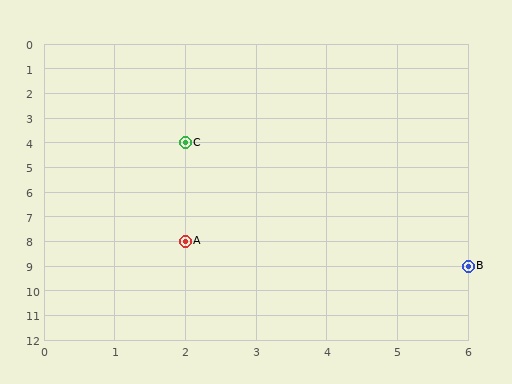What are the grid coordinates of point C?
Point C is at grid coordinates (2, 4).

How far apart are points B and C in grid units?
Points B and C are 4 columns and 5 rows apart (about 6.4 grid units diagonally).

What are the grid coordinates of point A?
Point A is at grid coordinates (2, 8).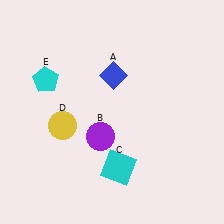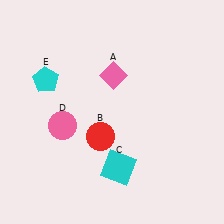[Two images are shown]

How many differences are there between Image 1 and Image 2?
There are 3 differences between the two images.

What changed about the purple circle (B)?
In Image 1, B is purple. In Image 2, it changed to red.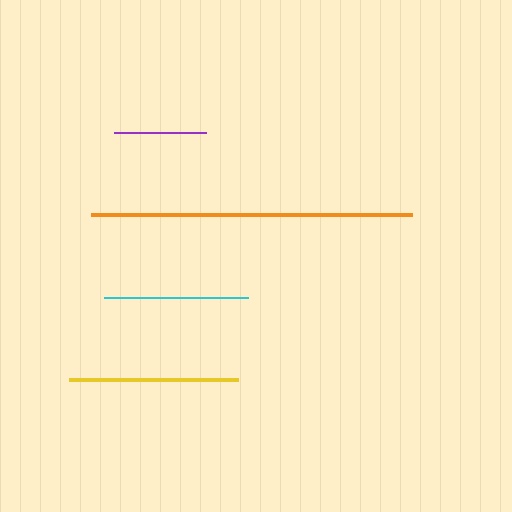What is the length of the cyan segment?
The cyan segment is approximately 144 pixels long.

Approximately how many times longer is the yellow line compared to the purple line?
The yellow line is approximately 1.8 times the length of the purple line.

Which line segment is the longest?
The orange line is the longest at approximately 321 pixels.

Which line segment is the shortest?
The purple line is the shortest at approximately 92 pixels.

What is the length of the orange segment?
The orange segment is approximately 321 pixels long.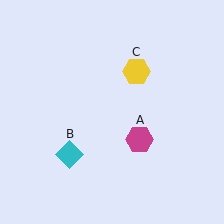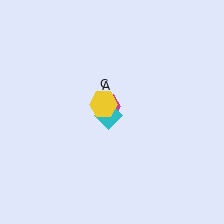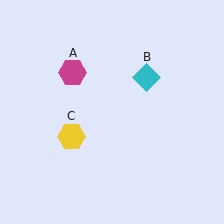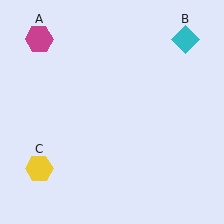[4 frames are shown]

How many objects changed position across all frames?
3 objects changed position: magenta hexagon (object A), cyan diamond (object B), yellow hexagon (object C).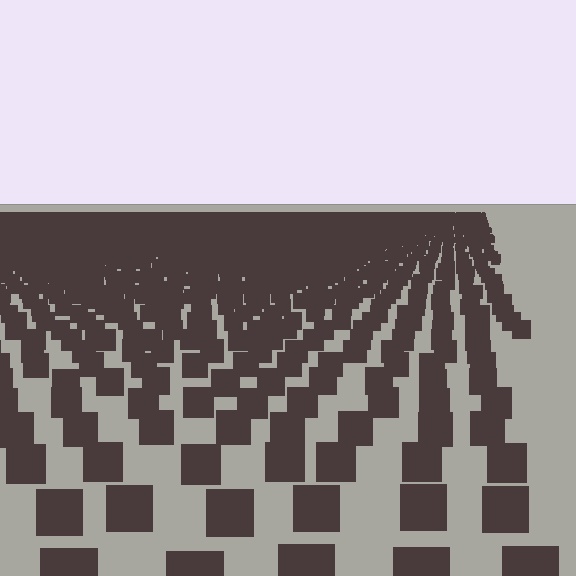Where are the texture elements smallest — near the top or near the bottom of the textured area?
Near the top.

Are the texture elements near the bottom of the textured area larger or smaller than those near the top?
Larger. Near the bottom, elements are closer to the viewer and appear at a bigger on-screen size.